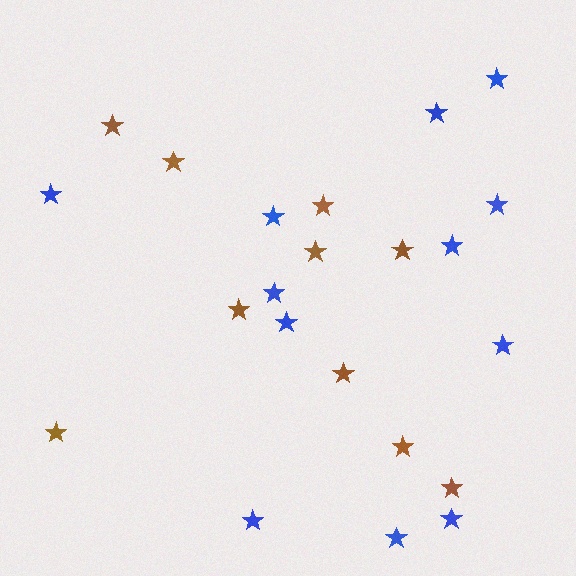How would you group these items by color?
There are 2 groups: one group of brown stars (10) and one group of blue stars (12).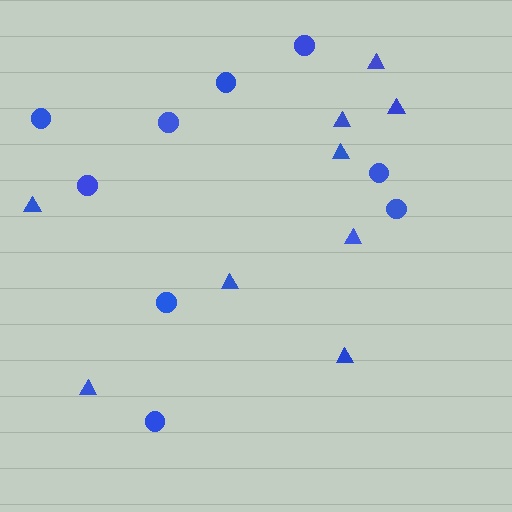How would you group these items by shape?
There are 2 groups: one group of circles (9) and one group of triangles (9).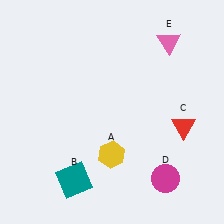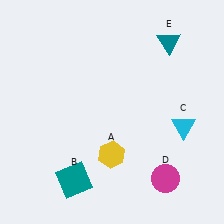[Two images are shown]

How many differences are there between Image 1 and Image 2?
There are 2 differences between the two images.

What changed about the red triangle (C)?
In Image 1, C is red. In Image 2, it changed to cyan.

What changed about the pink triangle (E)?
In Image 1, E is pink. In Image 2, it changed to teal.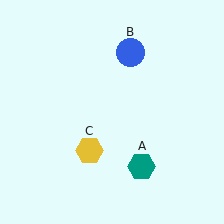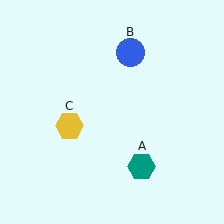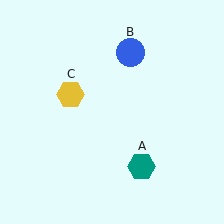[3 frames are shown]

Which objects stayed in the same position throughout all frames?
Teal hexagon (object A) and blue circle (object B) remained stationary.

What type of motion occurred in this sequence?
The yellow hexagon (object C) rotated clockwise around the center of the scene.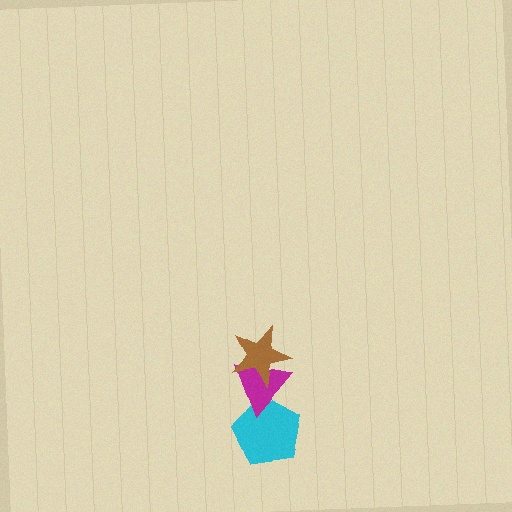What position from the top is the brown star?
The brown star is 1st from the top.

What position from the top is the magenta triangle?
The magenta triangle is 2nd from the top.